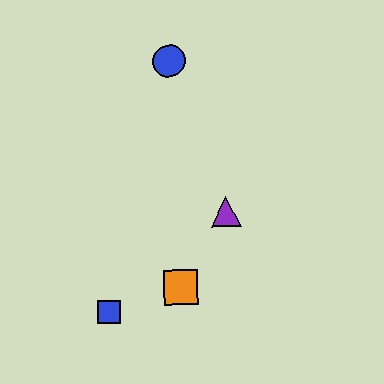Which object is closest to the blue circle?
The purple triangle is closest to the blue circle.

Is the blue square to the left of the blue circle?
Yes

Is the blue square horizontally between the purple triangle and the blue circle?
No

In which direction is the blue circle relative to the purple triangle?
The blue circle is above the purple triangle.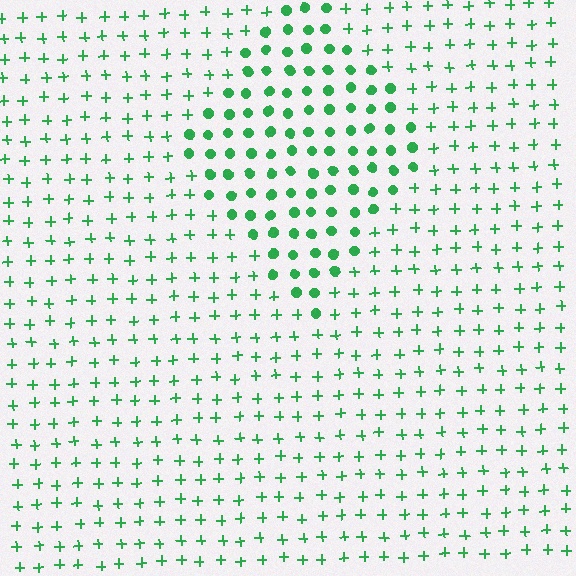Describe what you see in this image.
The image is filled with small green elements arranged in a uniform grid. A diamond-shaped region contains circles, while the surrounding area contains plus signs. The boundary is defined purely by the change in element shape.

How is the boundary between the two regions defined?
The boundary is defined by a change in element shape: circles inside vs. plus signs outside. All elements share the same color and spacing.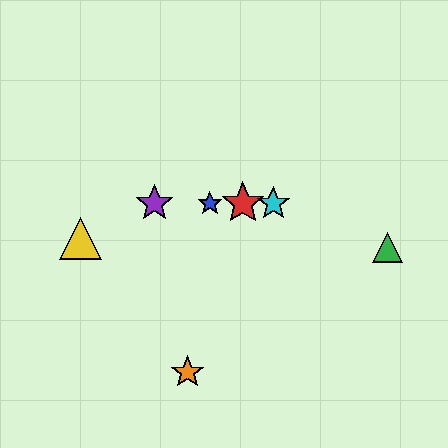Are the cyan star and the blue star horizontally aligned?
Yes, both are at y≈203.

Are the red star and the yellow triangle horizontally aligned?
No, the red star is at y≈203 and the yellow triangle is at y≈238.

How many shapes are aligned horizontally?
4 shapes (the red star, the blue star, the purple star, the cyan star) are aligned horizontally.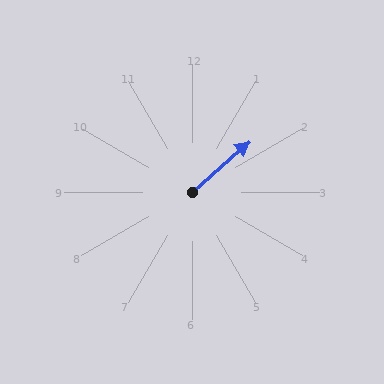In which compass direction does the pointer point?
Northeast.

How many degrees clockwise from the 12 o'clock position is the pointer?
Approximately 49 degrees.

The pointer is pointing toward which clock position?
Roughly 2 o'clock.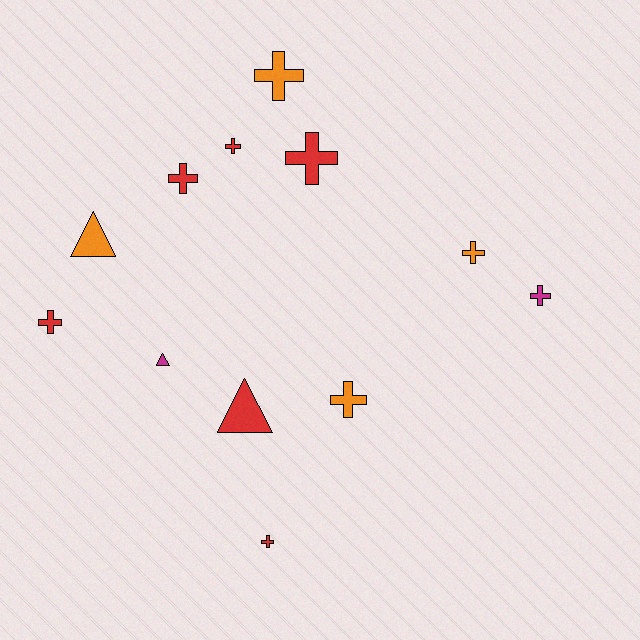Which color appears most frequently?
Red, with 6 objects.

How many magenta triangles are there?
There is 1 magenta triangle.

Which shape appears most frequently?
Cross, with 9 objects.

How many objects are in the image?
There are 12 objects.